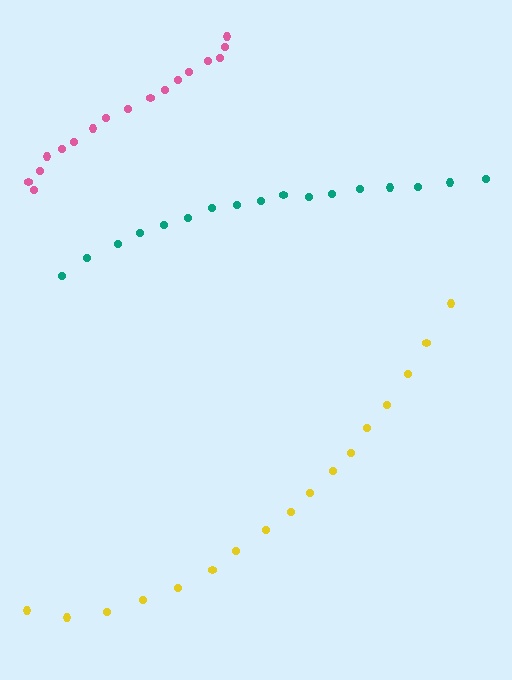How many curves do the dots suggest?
There are 3 distinct paths.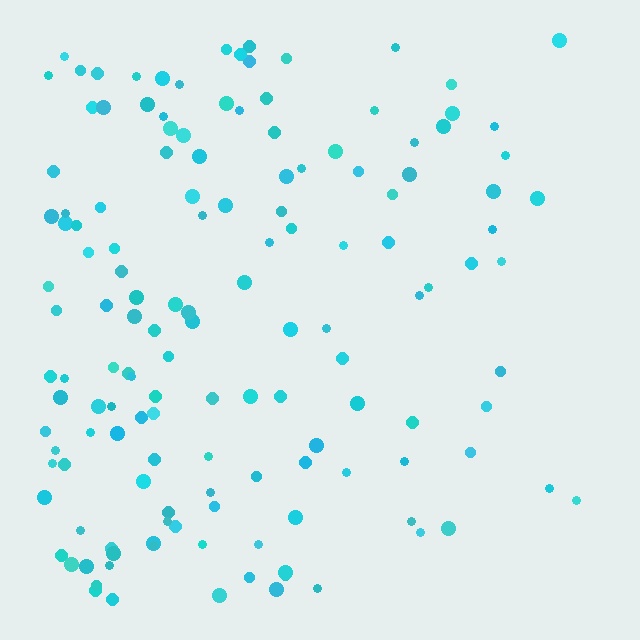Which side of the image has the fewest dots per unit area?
The right.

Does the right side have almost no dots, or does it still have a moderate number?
Still a moderate number, just noticeably fewer than the left.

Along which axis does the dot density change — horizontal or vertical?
Horizontal.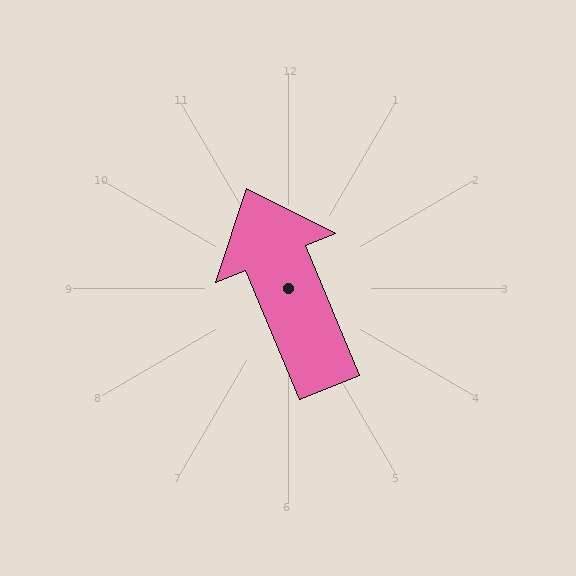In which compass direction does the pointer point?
Northwest.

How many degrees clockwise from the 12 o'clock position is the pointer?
Approximately 337 degrees.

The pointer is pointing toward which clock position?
Roughly 11 o'clock.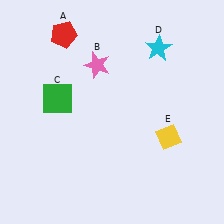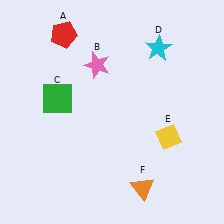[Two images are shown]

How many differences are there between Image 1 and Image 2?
There is 1 difference between the two images.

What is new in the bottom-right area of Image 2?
An orange triangle (F) was added in the bottom-right area of Image 2.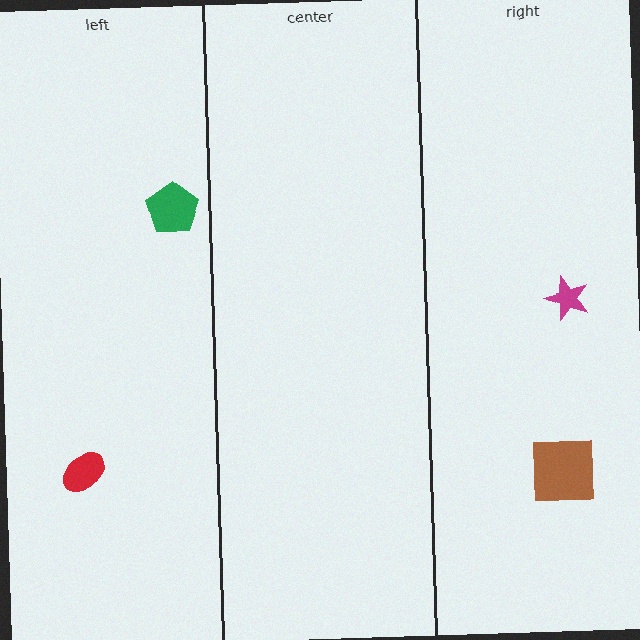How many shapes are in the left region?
2.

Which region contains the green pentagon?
The left region.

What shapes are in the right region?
The brown square, the magenta star.